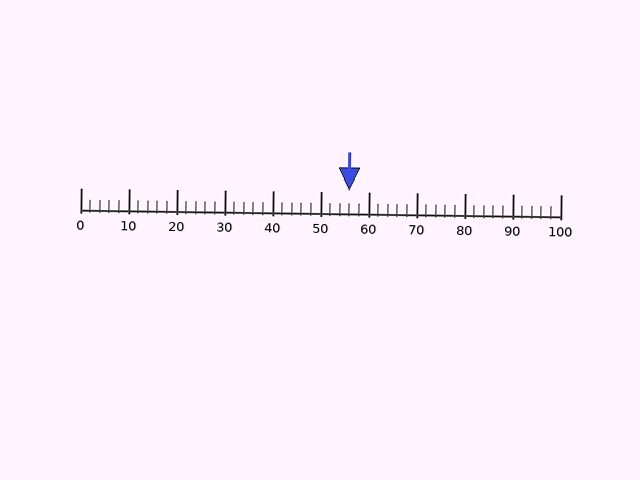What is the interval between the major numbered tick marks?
The major tick marks are spaced 10 units apart.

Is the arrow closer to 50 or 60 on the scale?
The arrow is closer to 60.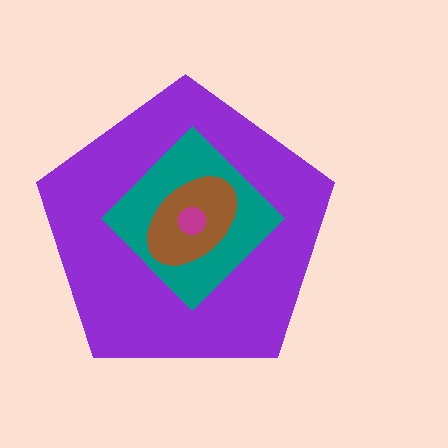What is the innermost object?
The magenta circle.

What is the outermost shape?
The purple pentagon.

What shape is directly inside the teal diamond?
The brown ellipse.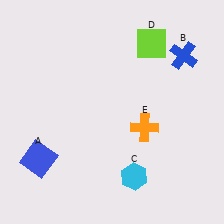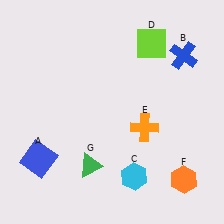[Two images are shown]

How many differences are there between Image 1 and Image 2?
There are 2 differences between the two images.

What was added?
An orange hexagon (F), a green triangle (G) were added in Image 2.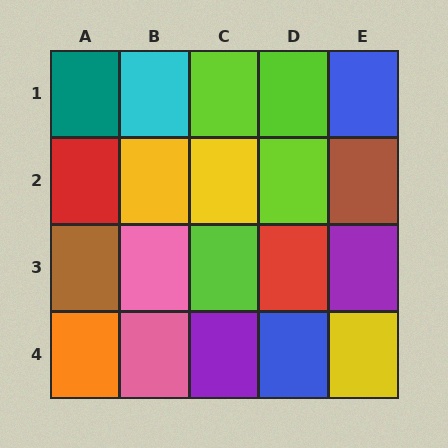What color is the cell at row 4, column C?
Purple.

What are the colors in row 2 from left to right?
Red, yellow, yellow, lime, brown.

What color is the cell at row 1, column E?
Blue.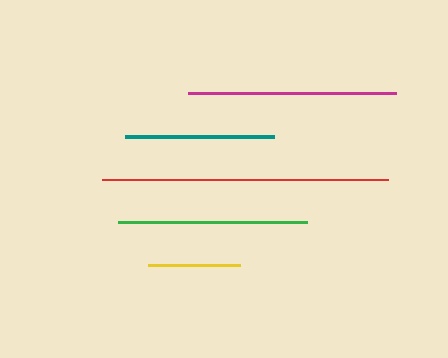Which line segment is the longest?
The red line is the longest at approximately 286 pixels.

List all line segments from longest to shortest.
From longest to shortest: red, magenta, green, teal, yellow.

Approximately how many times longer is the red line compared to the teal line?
The red line is approximately 1.9 times the length of the teal line.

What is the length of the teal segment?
The teal segment is approximately 149 pixels long.